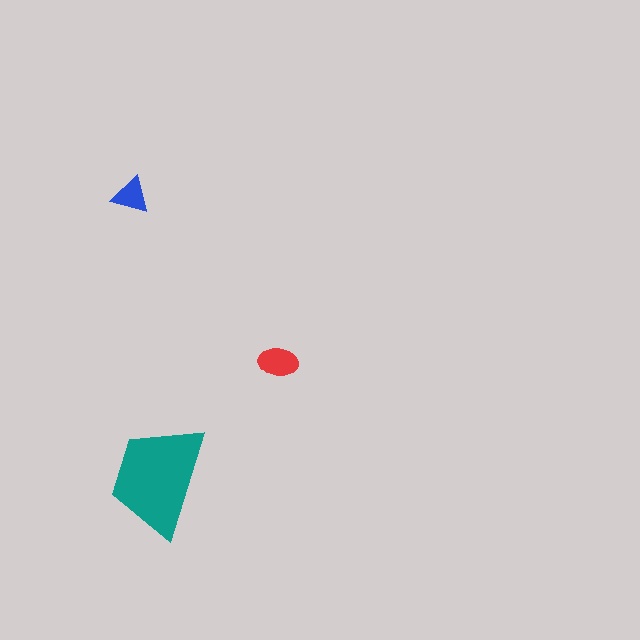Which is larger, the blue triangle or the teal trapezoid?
The teal trapezoid.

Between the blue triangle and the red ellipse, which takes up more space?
The red ellipse.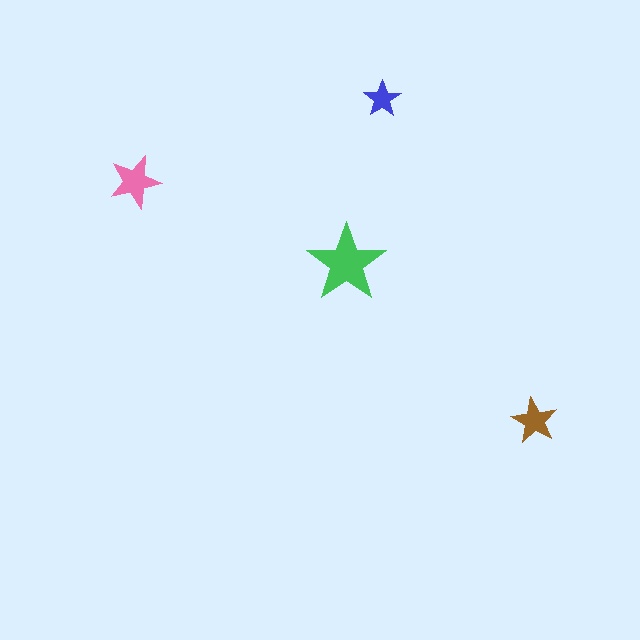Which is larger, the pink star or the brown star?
The pink one.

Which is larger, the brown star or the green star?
The green one.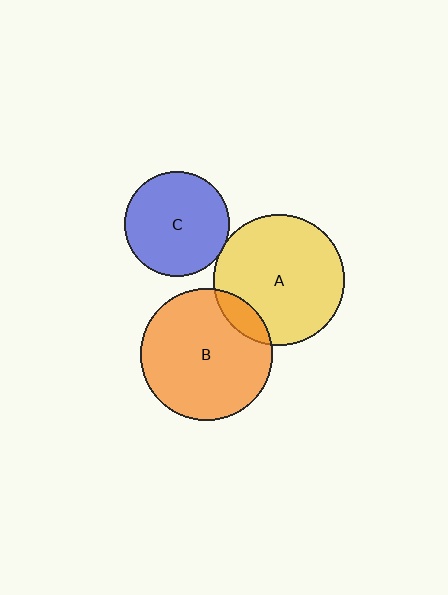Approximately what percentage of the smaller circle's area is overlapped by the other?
Approximately 10%.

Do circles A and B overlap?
Yes.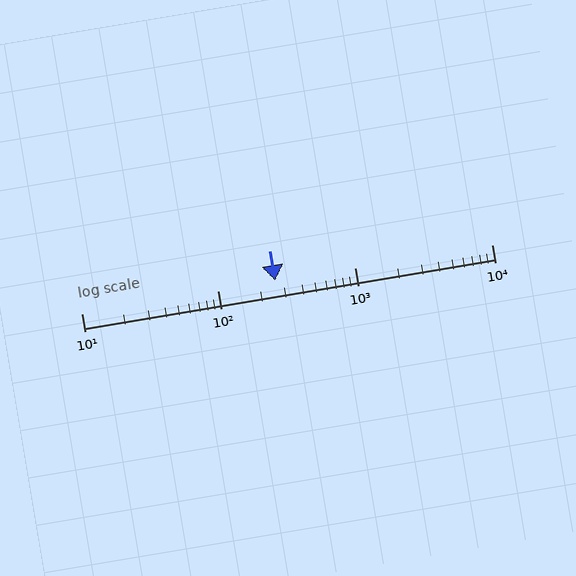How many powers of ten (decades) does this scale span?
The scale spans 3 decades, from 10 to 10000.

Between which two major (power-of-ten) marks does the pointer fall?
The pointer is between 100 and 1000.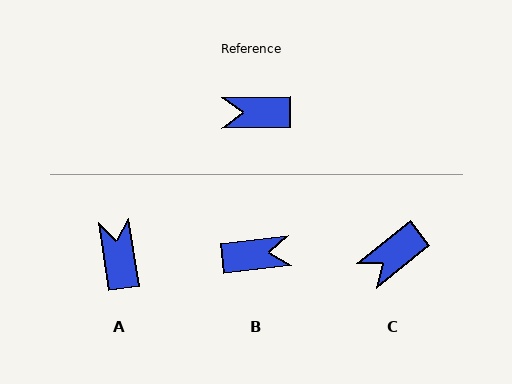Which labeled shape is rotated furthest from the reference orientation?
B, about 174 degrees away.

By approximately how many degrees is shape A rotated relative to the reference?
Approximately 82 degrees clockwise.